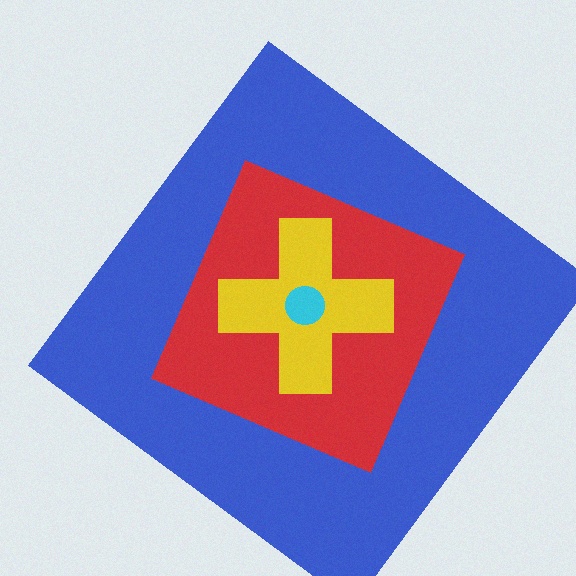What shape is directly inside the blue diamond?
The red diamond.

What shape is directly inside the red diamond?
The yellow cross.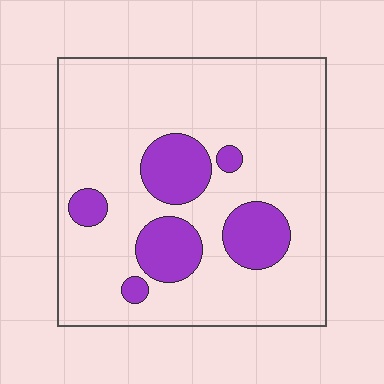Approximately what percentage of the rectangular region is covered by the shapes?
Approximately 20%.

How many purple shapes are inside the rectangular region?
6.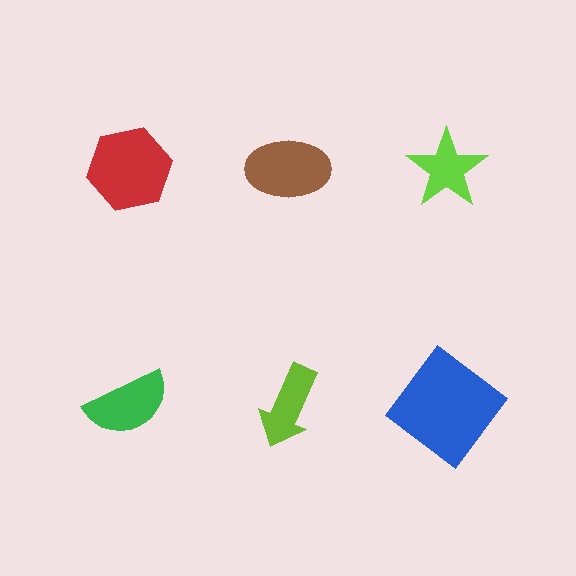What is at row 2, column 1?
A green semicircle.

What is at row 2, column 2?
A lime arrow.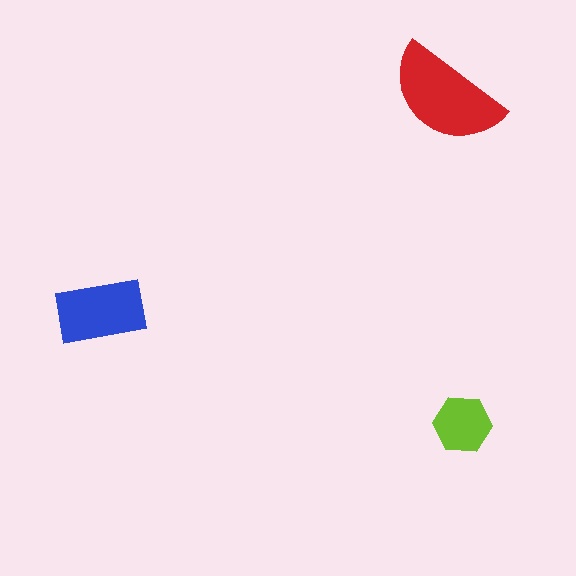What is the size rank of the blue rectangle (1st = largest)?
2nd.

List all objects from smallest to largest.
The lime hexagon, the blue rectangle, the red semicircle.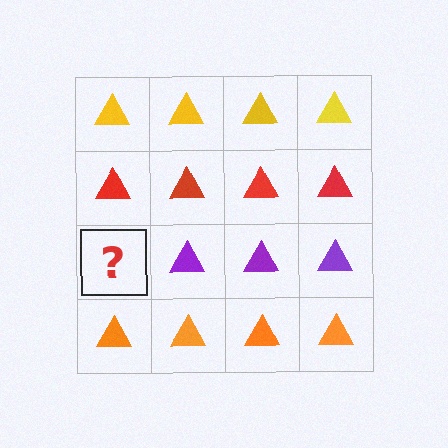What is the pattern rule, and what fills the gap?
The rule is that each row has a consistent color. The gap should be filled with a purple triangle.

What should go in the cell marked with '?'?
The missing cell should contain a purple triangle.